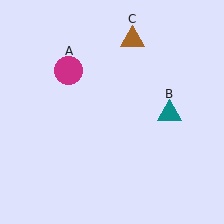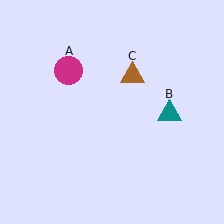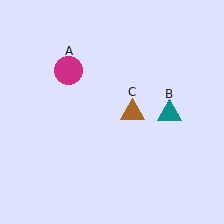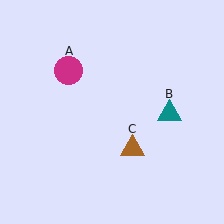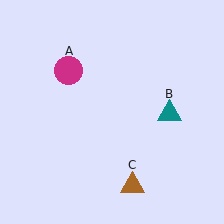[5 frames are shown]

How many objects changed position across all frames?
1 object changed position: brown triangle (object C).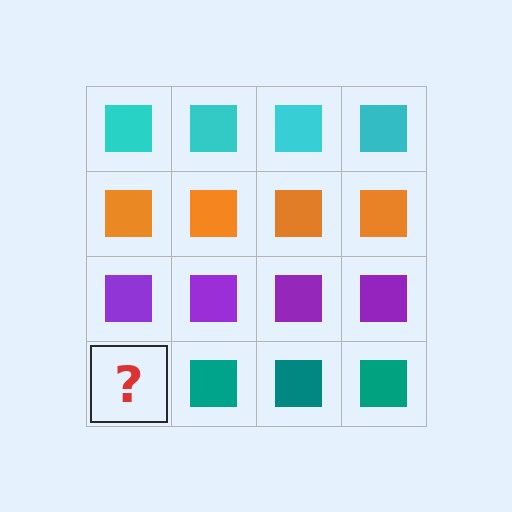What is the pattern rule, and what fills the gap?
The rule is that each row has a consistent color. The gap should be filled with a teal square.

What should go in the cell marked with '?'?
The missing cell should contain a teal square.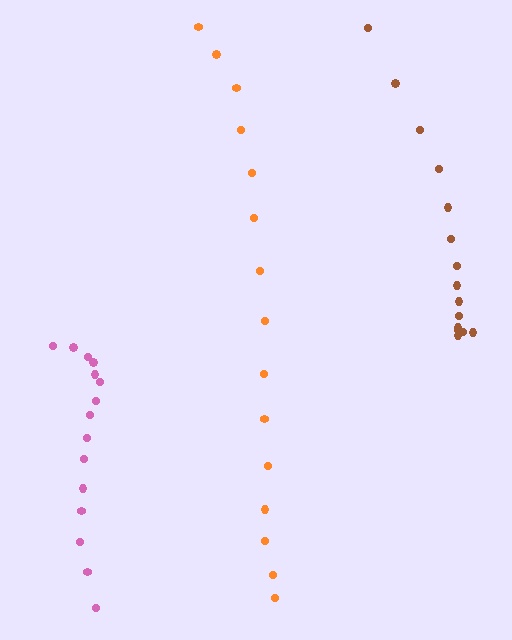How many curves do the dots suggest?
There are 3 distinct paths.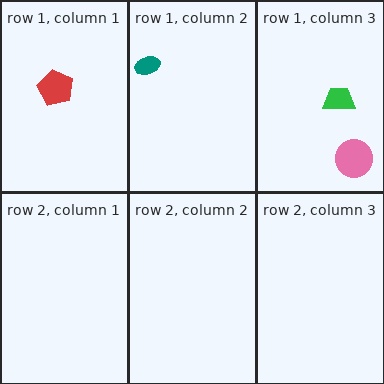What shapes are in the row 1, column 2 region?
The teal ellipse.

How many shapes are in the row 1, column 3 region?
2.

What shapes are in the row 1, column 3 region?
The green trapezoid, the pink circle.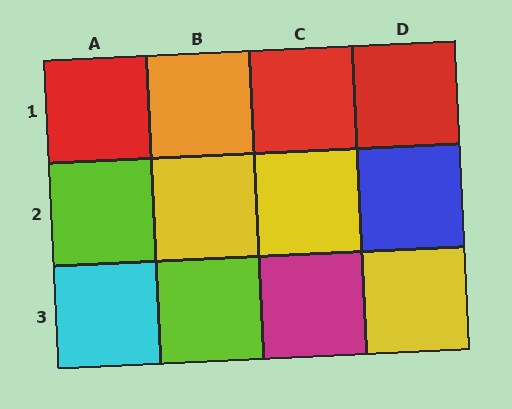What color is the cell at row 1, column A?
Red.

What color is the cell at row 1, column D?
Red.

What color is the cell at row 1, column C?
Red.